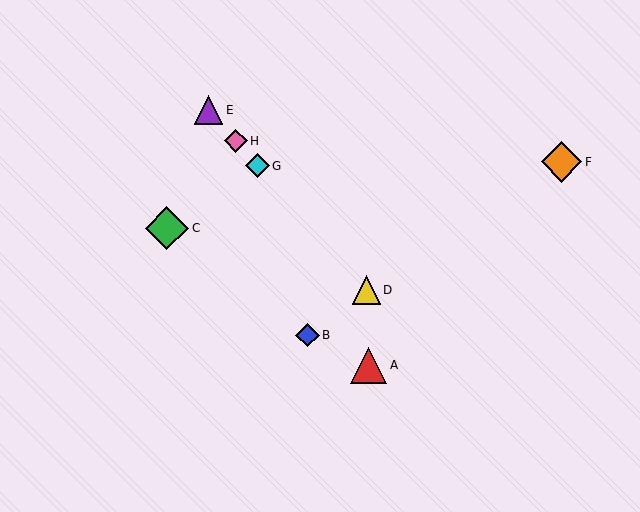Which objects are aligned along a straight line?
Objects D, E, G, H are aligned along a straight line.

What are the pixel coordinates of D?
Object D is at (366, 290).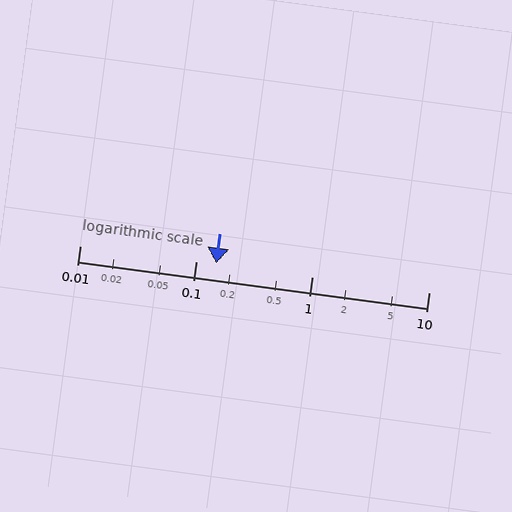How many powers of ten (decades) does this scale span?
The scale spans 3 decades, from 0.01 to 10.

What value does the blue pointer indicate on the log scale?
The pointer indicates approximately 0.15.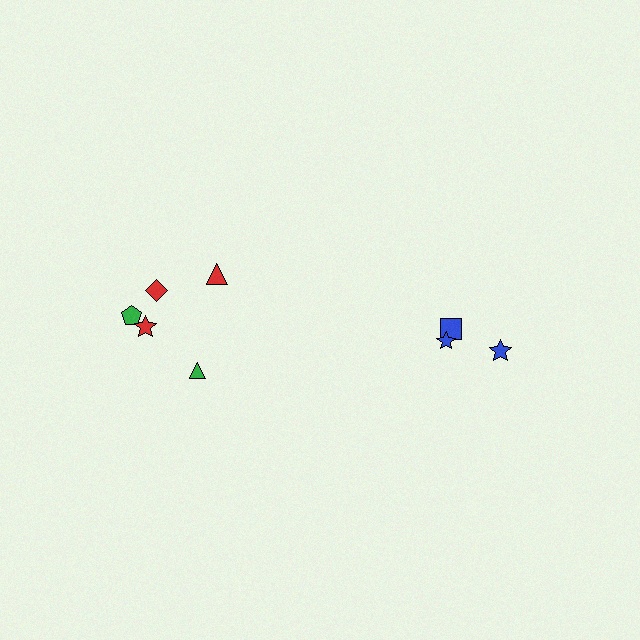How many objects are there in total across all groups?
There are 8 objects.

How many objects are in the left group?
There are 5 objects.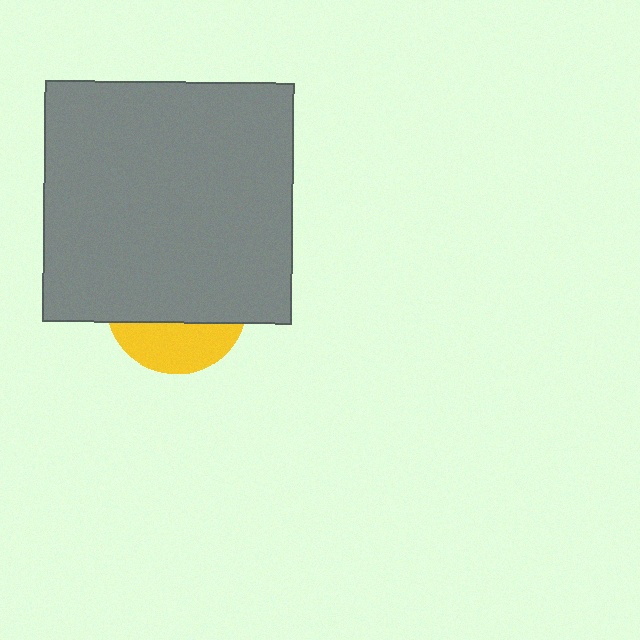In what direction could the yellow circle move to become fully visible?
The yellow circle could move down. That would shift it out from behind the gray rectangle entirely.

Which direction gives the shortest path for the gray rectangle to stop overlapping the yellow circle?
Moving up gives the shortest separation.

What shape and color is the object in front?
The object in front is a gray rectangle.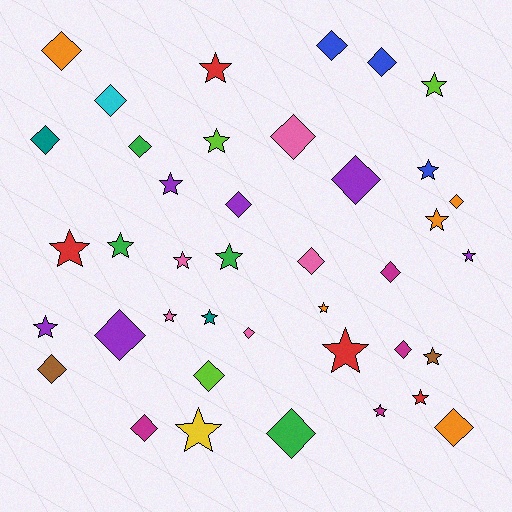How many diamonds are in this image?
There are 20 diamonds.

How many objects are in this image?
There are 40 objects.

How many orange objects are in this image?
There are 5 orange objects.